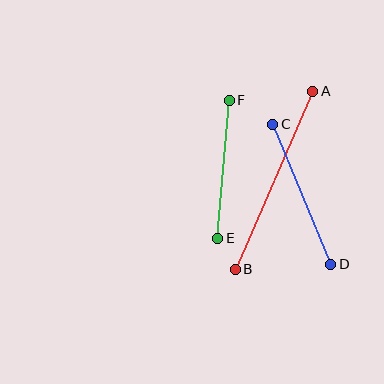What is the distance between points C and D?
The distance is approximately 151 pixels.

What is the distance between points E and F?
The distance is approximately 138 pixels.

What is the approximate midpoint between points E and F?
The midpoint is at approximately (223, 169) pixels.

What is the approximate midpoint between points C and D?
The midpoint is at approximately (302, 194) pixels.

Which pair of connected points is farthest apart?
Points A and B are farthest apart.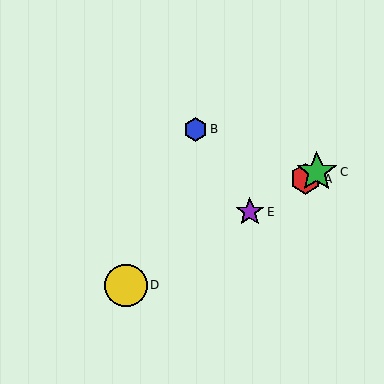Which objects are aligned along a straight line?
Objects A, C, D, E are aligned along a straight line.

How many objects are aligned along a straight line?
4 objects (A, C, D, E) are aligned along a straight line.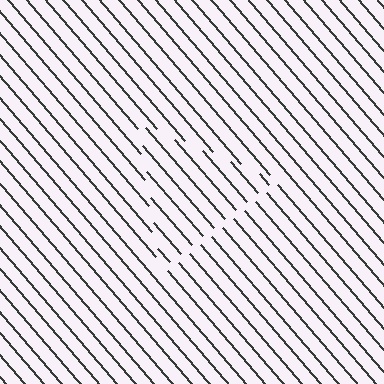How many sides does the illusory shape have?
3 sides — the line-ends trace a triangle.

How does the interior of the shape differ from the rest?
The interior of the shape contains the same grating, shifted by half a period — the contour is defined by the phase discontinuity where line-ends from the inner and outer gratings abut.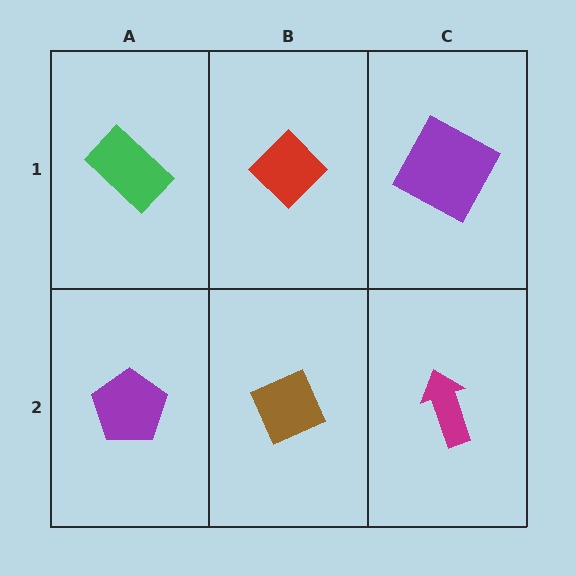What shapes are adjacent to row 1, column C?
A magenta arrow (row 2, column C), a red diamond (row 1, column B).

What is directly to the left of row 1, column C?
A red diamond.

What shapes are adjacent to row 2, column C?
A purple square (row 1, column C), a brown diamond (row 2, column B).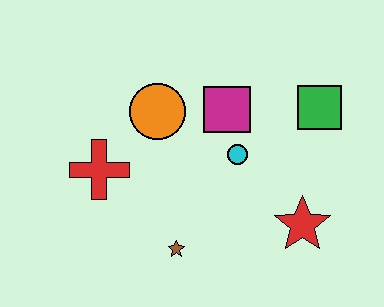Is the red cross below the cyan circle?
Yes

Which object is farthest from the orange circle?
The red star is farthest from the orange circle.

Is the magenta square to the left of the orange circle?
No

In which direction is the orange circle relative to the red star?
The orange circle is to the left of the red star.